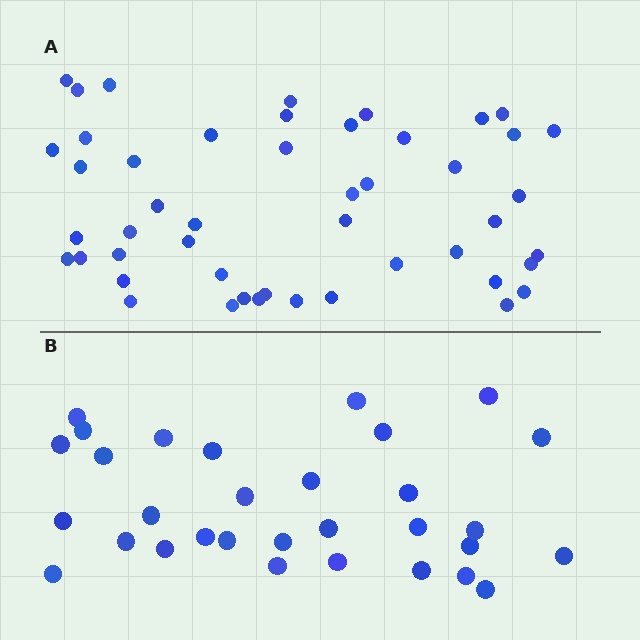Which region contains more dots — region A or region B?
Region A (the top region) has more dots.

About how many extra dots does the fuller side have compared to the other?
Region A has approximately 15 more dots than region B.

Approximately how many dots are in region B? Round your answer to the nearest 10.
About 30 dots. (The exact count is 31, which rounds to 30.)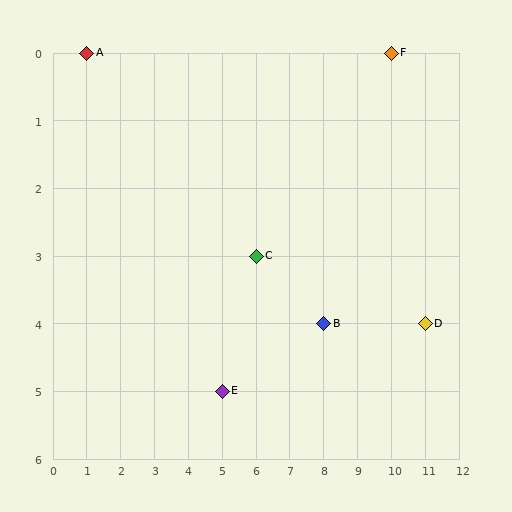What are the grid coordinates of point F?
Point F is at grid coordinates (10, 0).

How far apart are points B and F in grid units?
Points B and F are 2 columns and 4 rows apart (about 4.5 grid units diagonally).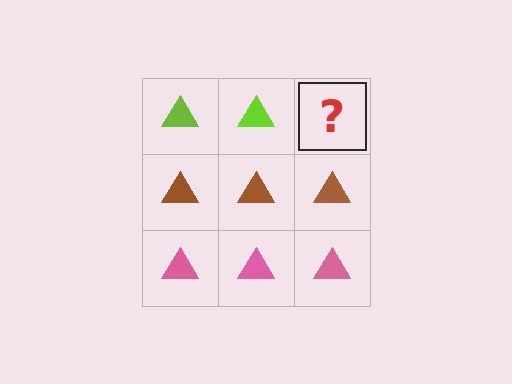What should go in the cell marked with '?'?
The missing cell should contain a lime triangle.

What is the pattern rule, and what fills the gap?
The rule is that each row has a consistent color. The gap should be filled with a lime triangle.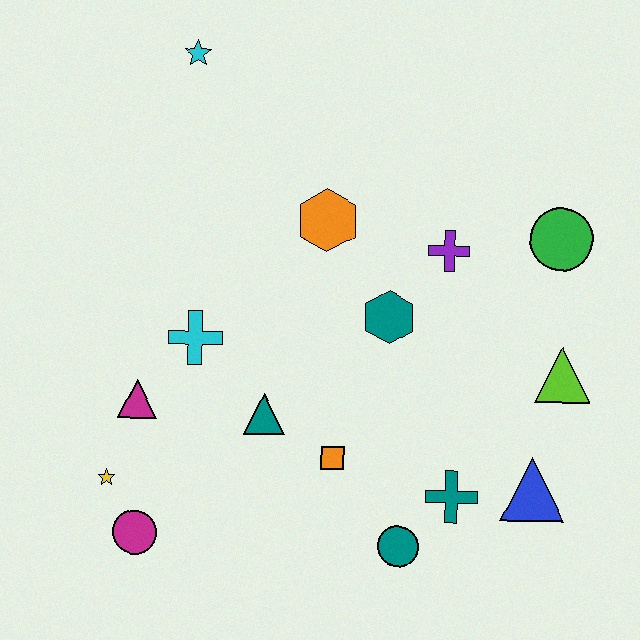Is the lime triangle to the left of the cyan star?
No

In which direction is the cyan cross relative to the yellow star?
The cyan cross is above the yellow star.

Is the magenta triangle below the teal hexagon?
Yes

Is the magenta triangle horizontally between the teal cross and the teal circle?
No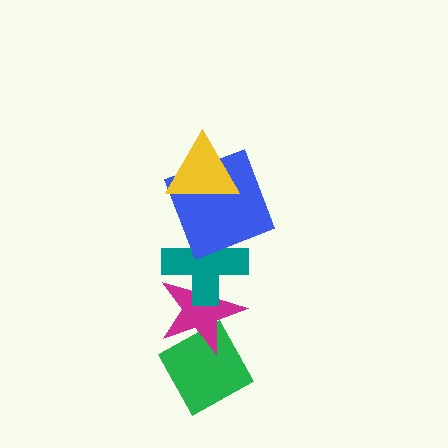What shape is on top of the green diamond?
The magenta star is on top of the green diamond.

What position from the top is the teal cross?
The teal cross is 3rd from the top.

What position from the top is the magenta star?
The magenta star is 4th from the top.